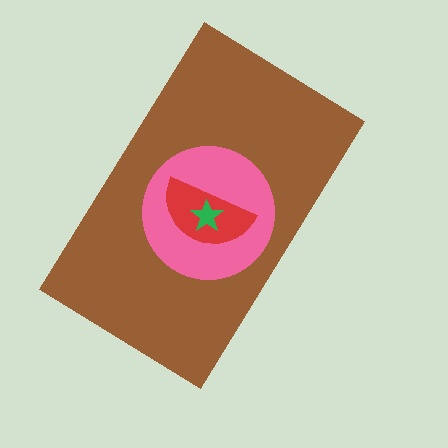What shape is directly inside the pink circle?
The red semicircle.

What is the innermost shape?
The green star.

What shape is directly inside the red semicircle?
The green star.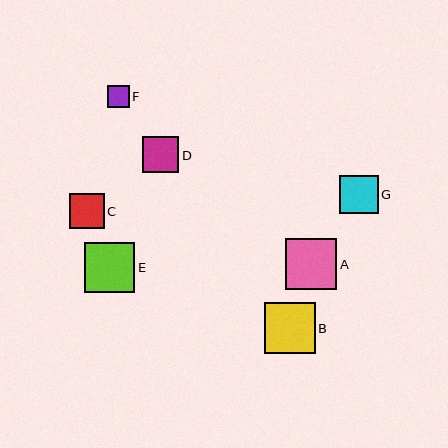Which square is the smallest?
Square F is the smallest with a size of approximately 22 pixels.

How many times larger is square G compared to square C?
Square G is approximately 1.1 times the size of square C.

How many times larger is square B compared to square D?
Square B is approximately 1.4 times the size of square D.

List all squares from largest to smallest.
From largest to smallest: B, A, E, G, D, C, F.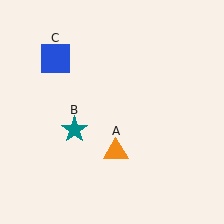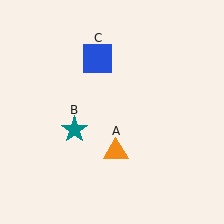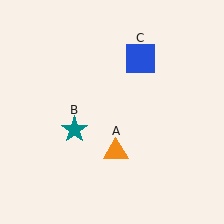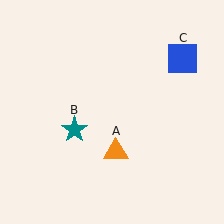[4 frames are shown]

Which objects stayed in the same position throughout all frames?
Orange triangle (object A) and teal star (object B) remained stationary.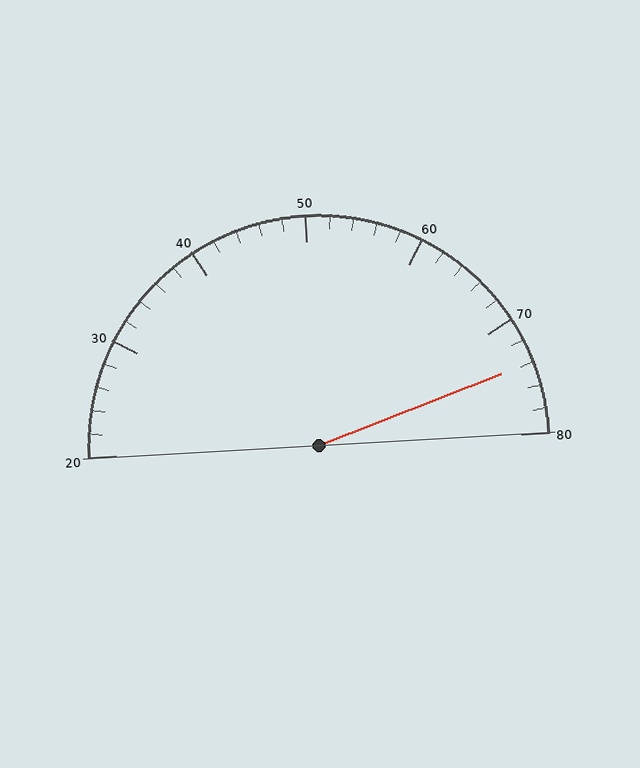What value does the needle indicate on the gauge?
The needle indicates approximately 74.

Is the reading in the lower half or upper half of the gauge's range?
The reading is in the upper half of the range (20 to 80).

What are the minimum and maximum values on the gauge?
The gauge ranges from 20 to 80.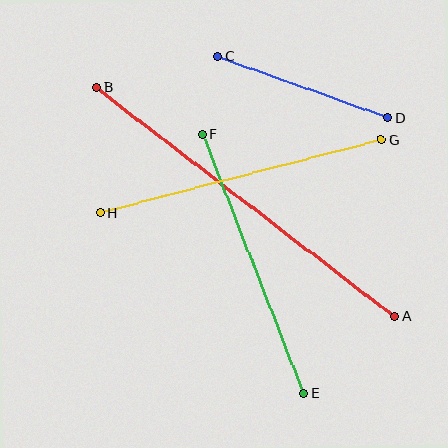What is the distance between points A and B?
The distance is approximately 376 pixels.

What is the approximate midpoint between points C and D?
The midpoint is at approximately (303, 87) pixels.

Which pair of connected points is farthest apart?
Points A and B are farthest apart.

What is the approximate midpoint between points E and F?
The midpoint is at approximately (253, 264) pixels.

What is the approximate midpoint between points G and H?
The midpoint is at approximately (241, 176) pixels.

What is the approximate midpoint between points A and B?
The midpoint is at approximately (245, 202) pixels.